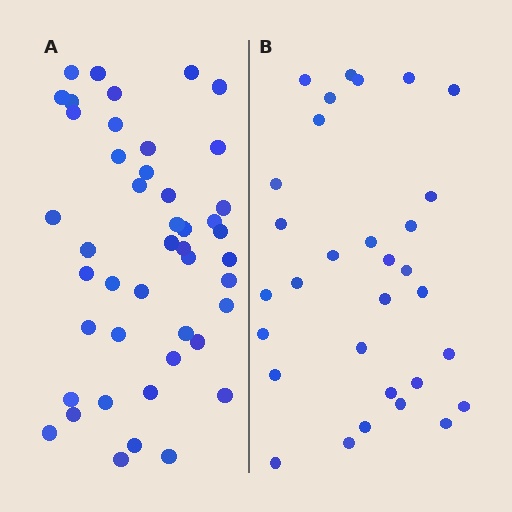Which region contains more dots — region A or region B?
Region A (the left region) has more dots.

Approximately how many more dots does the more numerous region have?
Region A has approximately 15 more dots than region B.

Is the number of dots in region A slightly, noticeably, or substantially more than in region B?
Region A has substantially more. The ratio is roughly 1.5 to 1.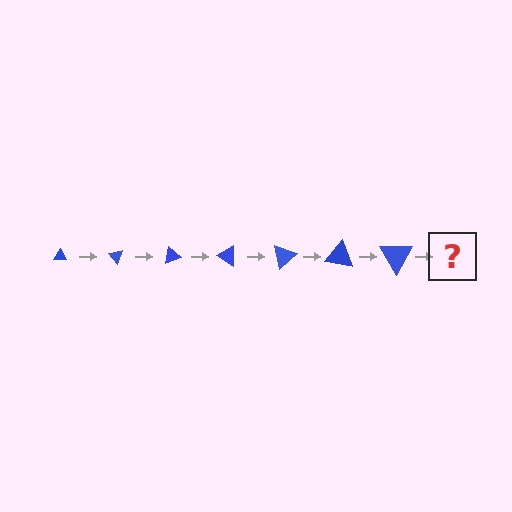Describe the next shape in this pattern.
It should be a triangle, larger than the previous one and rotated 350 degrees from the start.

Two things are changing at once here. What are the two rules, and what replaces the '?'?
The two rules are that the triangle grows larger each step and it rotates 50 degrees each step. The '?' should be a triangle, larger than the previous one and rotated 350 degrees from the start.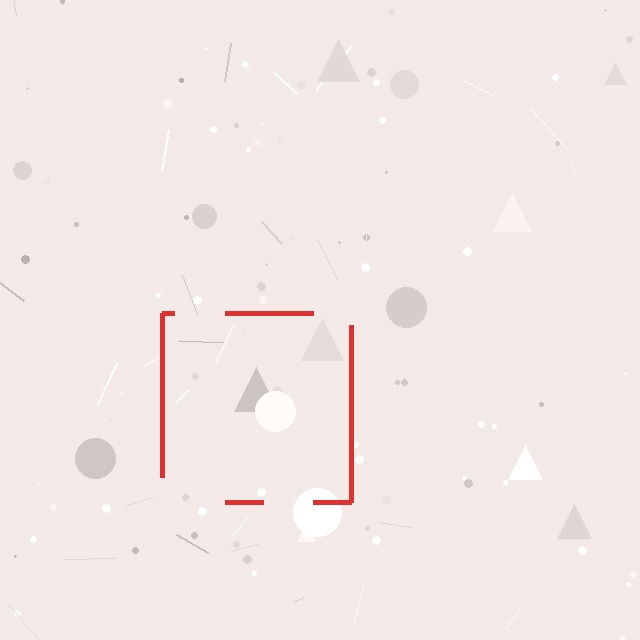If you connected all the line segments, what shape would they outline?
They would outline a square.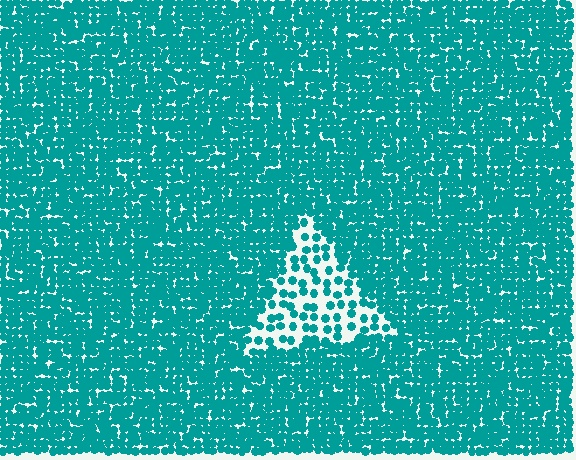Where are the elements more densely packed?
The elements are more densely packed outside the triangle boundary.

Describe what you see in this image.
The image contains small teal elements arranged at two different densities. A triangle-shaped region is visible where the elements are less densely packed than the surrounding area.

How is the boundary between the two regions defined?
The boundary is defined by a change in element density (approximately 2.7x ratio). All elements are the same color, size, and shape.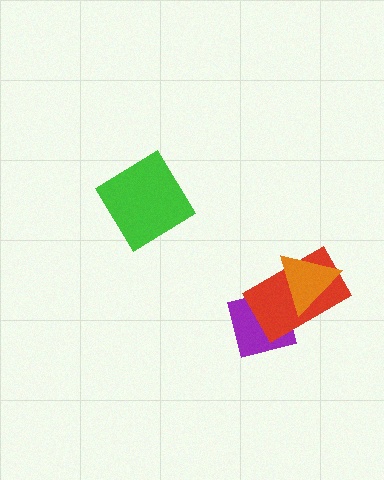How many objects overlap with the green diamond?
0 objects overlap with the green diamond.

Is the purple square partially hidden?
Yes, it is partially covered by another shape.